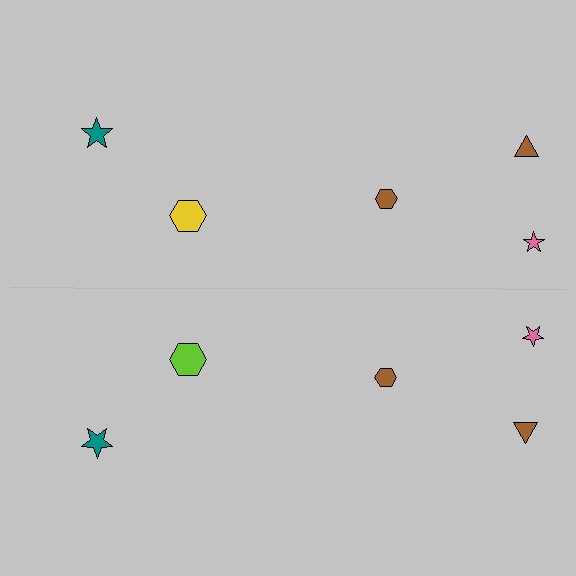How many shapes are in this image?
There are 10 shapes in this image.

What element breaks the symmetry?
The lime hexagon on the bottom side breaks the symmetry — its mirror counterpart is yellow.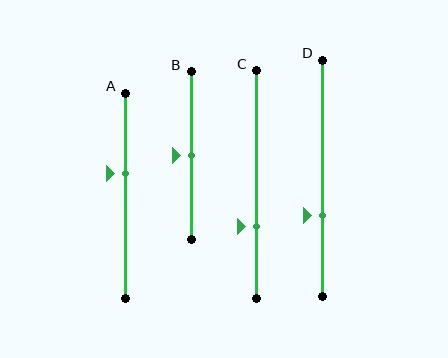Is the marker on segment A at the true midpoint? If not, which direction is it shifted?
No, the marker on segment A is shifted upward by about 11% of the segment length.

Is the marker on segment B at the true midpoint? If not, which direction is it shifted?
Yes, the marker on segment B is at the true midpoint.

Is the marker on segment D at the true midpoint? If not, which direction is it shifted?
No, the marker on segment D is shifted downward by about 16% of the segment length.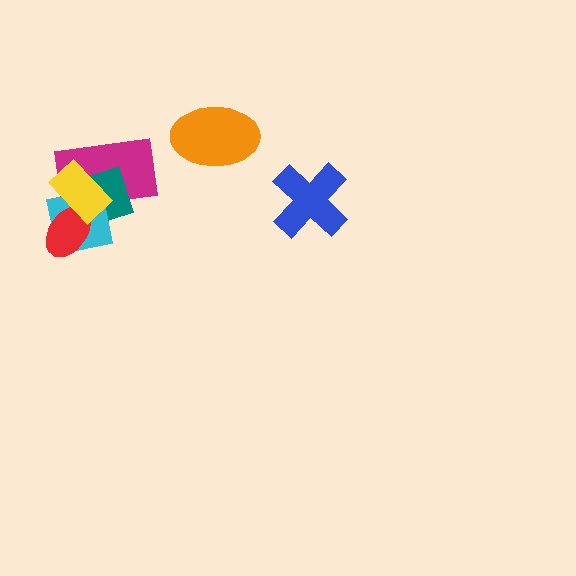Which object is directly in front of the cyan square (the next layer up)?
The red ellipse is directly in front of the cyan square.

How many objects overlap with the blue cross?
0 objects overlap with the blue cross.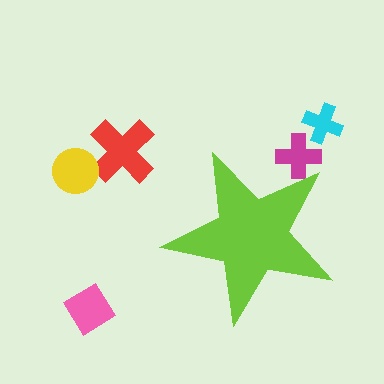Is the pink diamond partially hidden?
No, the pink diamond is fully visible.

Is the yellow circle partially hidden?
No, the yellow circle is fully visible.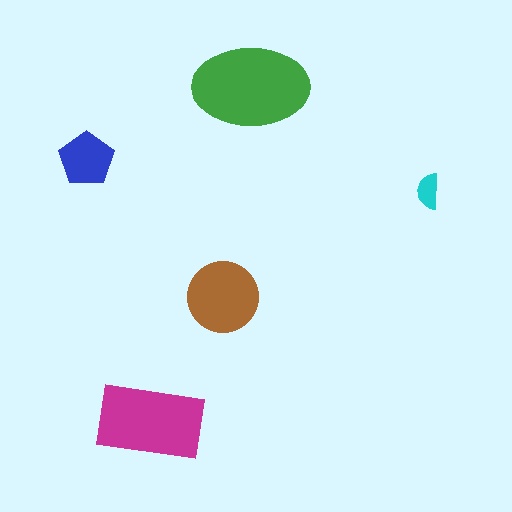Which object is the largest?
The green ellipse.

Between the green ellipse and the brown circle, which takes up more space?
The green ellipse.